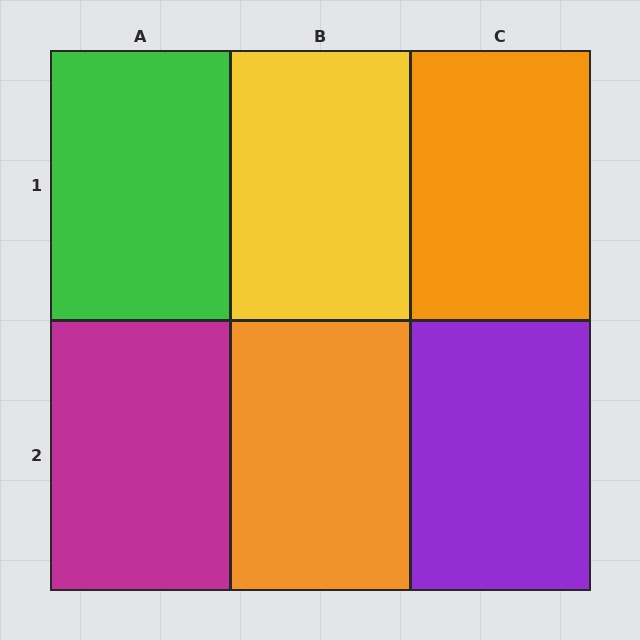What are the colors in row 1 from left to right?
Green, yellow, orange.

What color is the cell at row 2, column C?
Purple.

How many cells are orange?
2 cells are orange.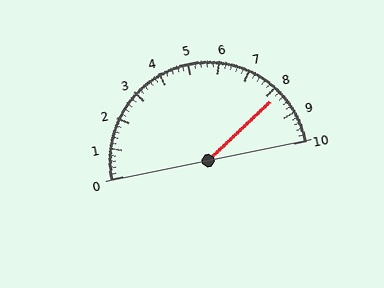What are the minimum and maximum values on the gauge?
The gauge ranges from 0 to 10.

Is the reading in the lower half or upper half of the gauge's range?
The reading is in the upper half of the range (0 to 10).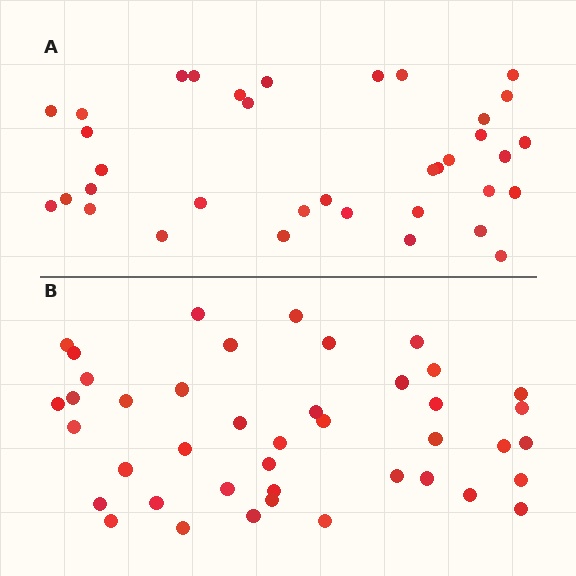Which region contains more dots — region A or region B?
Region B (the bottom region) has more dots.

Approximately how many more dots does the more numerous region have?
Region B has about 6 more dots than region A.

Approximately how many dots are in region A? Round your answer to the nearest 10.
About 40 dots. (The exact count is 36, which rounds to 40.)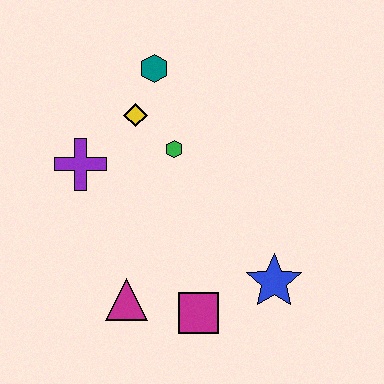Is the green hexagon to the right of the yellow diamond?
Yes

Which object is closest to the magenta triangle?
The magenta square is closest to the magenta triangle.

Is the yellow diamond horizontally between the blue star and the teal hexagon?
No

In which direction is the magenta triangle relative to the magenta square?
The magenta triangle is to the left of the magenta square.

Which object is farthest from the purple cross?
The blue star is farthest from the purple cross.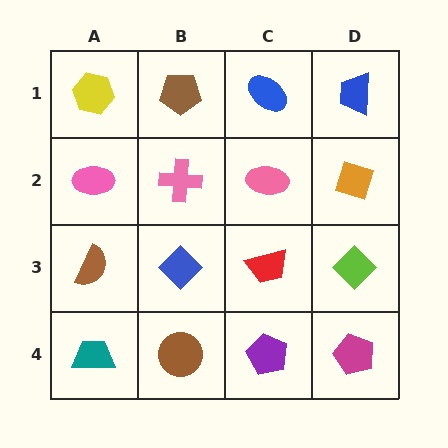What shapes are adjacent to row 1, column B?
A pink cross (row 2, column B), a yellow hexagon (row 1, column A), a blue ellipse (row 1, column C).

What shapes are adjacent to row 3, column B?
A pink cross (row 2, column B), a brown circle (row 4, column B), a brown semicircle (row 3, column A), a red trapezoid (row 3, column C).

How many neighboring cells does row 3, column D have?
3.